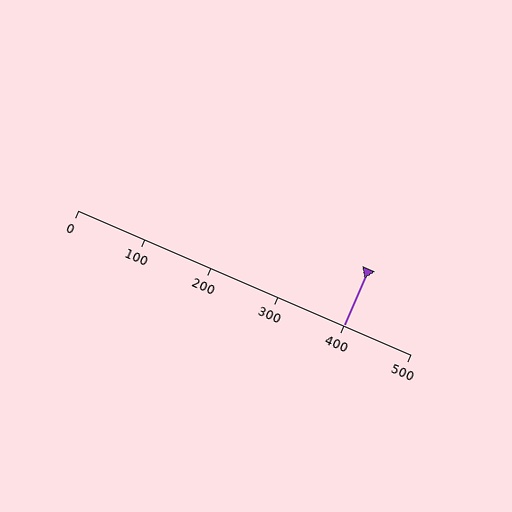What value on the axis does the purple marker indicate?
The marker indicates approximately 400.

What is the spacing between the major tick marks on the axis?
The major ticks are spaced 100 apart.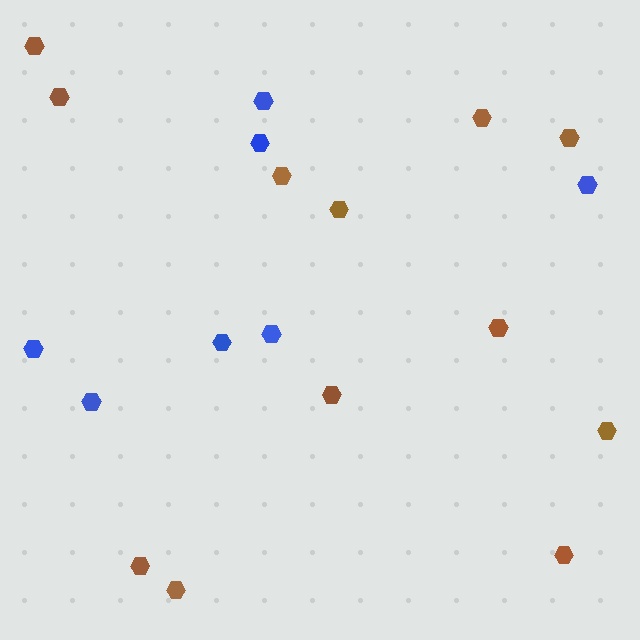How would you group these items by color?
There are 2 groups: one group of blue hexagons (7) and one group of brown hexagons (12).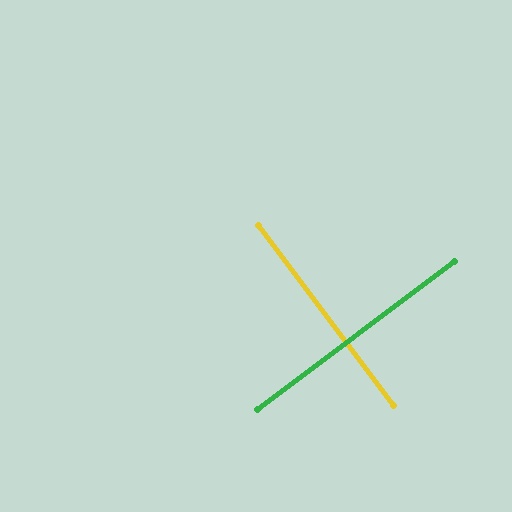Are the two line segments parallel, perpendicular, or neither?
Perpendicular — they meet at approximately 90°.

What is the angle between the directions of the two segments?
Approximately 90 degrees.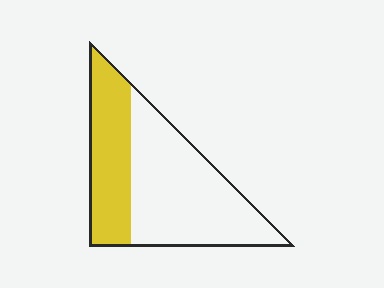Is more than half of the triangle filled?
No.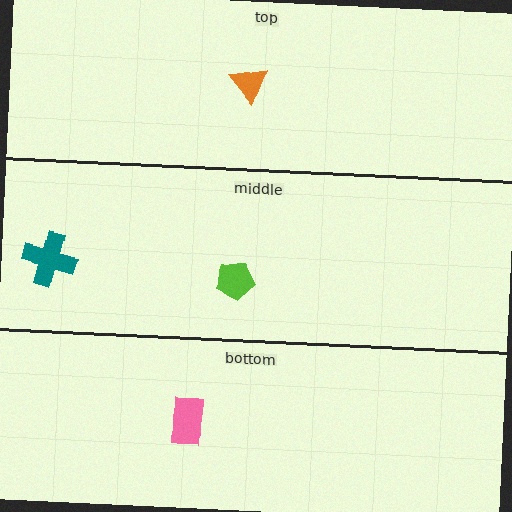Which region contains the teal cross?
The middle region.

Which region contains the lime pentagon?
The middle region.